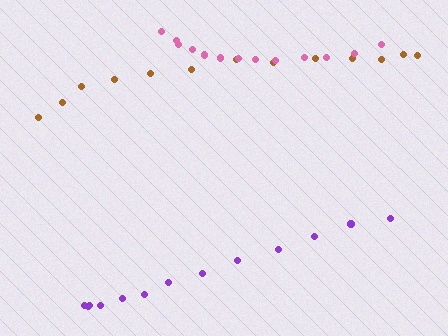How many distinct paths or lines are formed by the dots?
There are 3 distinct paths.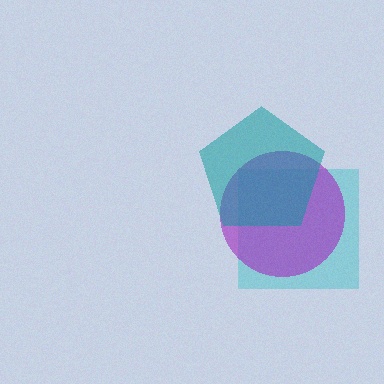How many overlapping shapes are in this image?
There are 3 overlapping shapes in the image.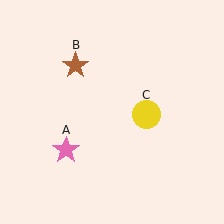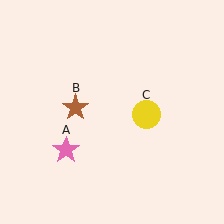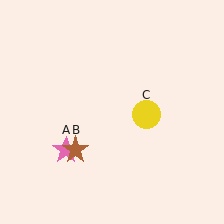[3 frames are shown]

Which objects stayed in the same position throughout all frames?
Pink star (object A) and yellow circle (object C) remained stationary.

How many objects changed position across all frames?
1 object changed position: brown star (object B).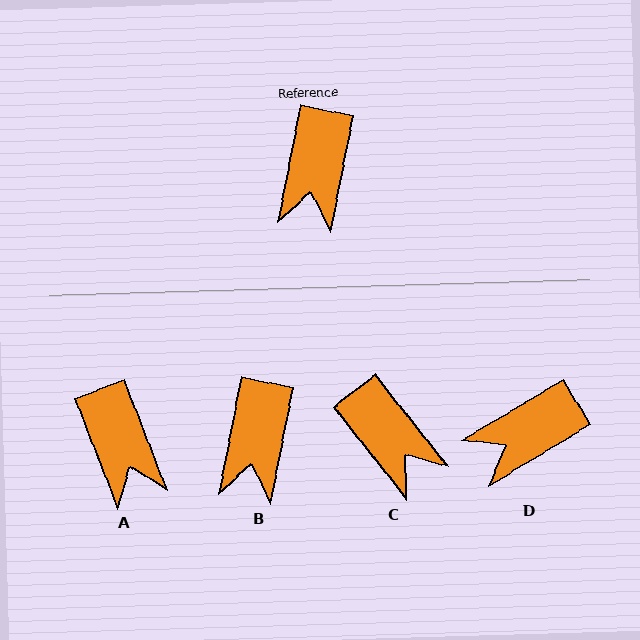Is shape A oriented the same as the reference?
No, it is off by about 32 degrees.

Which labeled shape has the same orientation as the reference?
B.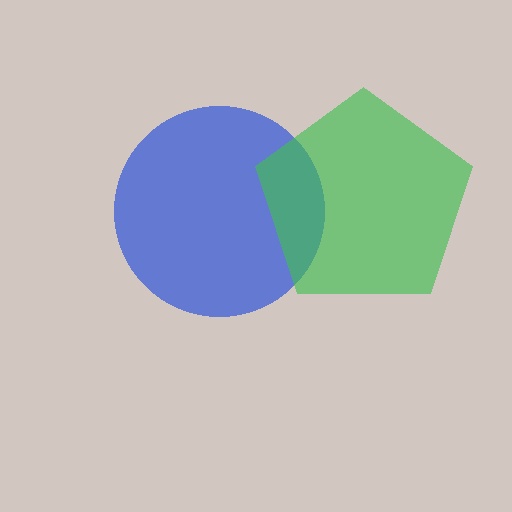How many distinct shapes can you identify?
There are 2 distinct shapes: a blue circle, a green pentagon.